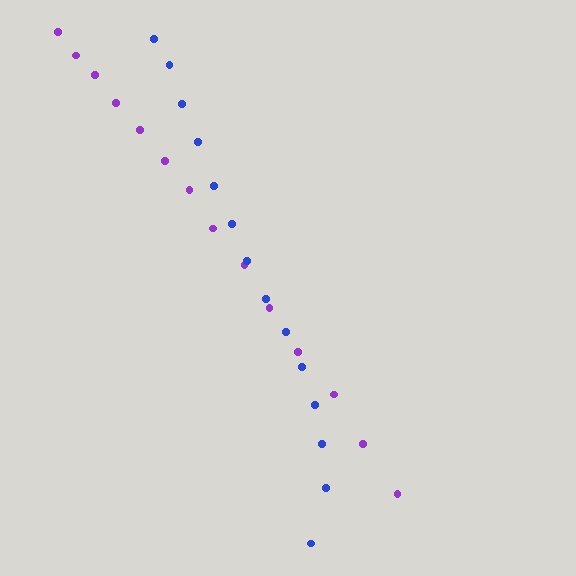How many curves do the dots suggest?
There are 2 distinct paths.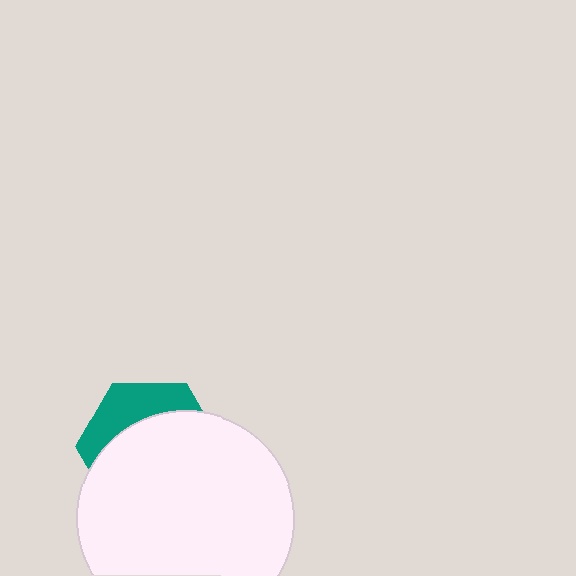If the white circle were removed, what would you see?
You would see the complete teal hexagon.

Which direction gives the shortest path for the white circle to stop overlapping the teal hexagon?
Moving down gives the shortest separation.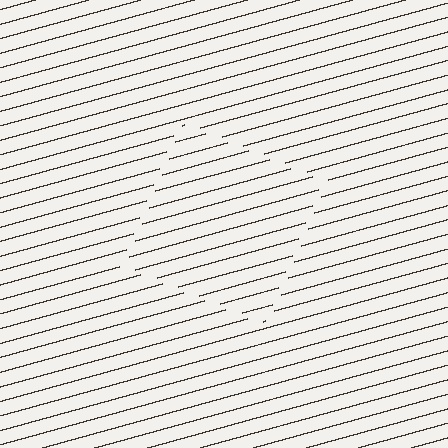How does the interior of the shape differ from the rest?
The interior of the shape contains the same grating, shifted by half a period — the contour is defined by the phase discontinuity where line-ends from the inner and outer gratings abut.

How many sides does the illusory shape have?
4 sides — the line-ends trace a square.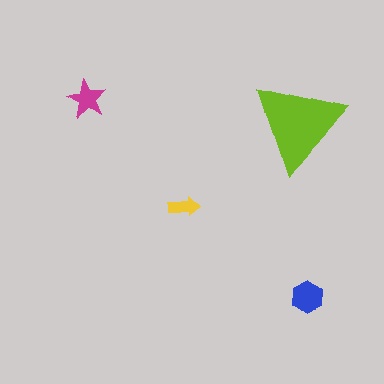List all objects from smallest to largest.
The yellow arrow, the magenta star, the blue hexagon, the lime triangle.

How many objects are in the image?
There are 4 objects in the image.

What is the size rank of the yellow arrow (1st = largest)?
4th.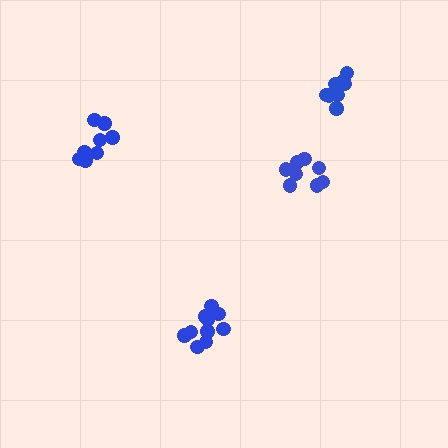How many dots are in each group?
Group 1: 8 dots, Group 2: 8 dots, Group 3: 10 dots, Group 4: 8 dots (34 total).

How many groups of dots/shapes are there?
There are 4 groups.